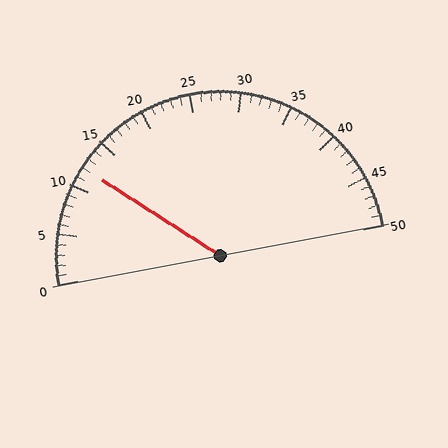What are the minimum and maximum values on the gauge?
The gauge ranges from 0 to 50.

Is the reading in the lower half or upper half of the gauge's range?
The reading is in the lower half of the range (0 to 50).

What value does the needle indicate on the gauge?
The needle indicates approximately 12.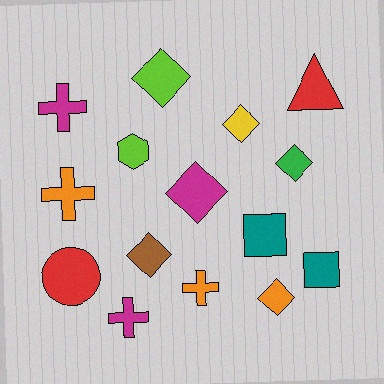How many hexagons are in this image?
There is 1 hexagon.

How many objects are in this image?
There are 15 objects.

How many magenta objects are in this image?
There are 3 magenta objects.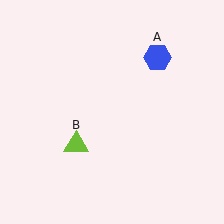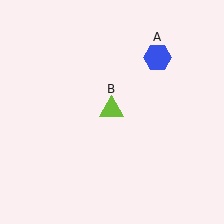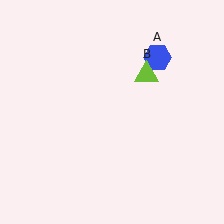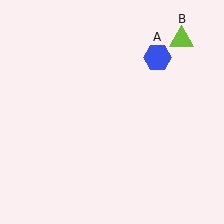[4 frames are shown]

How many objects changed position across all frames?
1 object changed position: lime triangle (object B).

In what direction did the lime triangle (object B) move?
The lime triangle (object B) moved up and to the right.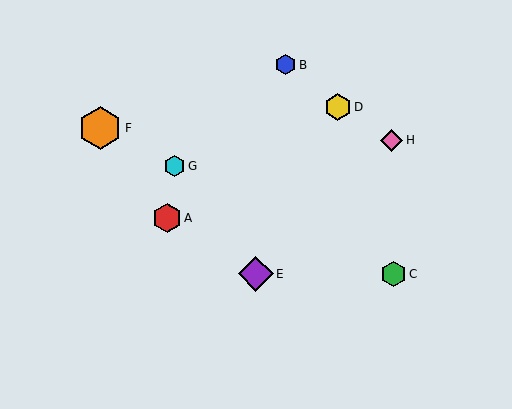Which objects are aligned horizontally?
Objects C, E are aligned horizontally.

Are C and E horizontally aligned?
Yes, both are at y≈274.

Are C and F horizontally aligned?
No, C is at y≈274 and F is at y≈128.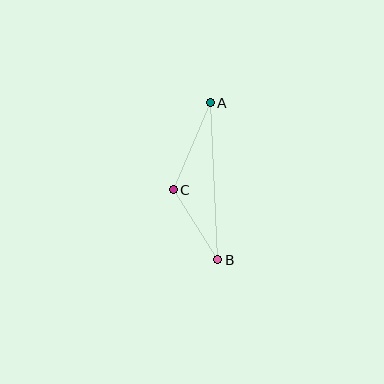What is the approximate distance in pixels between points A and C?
The distance between A and C is approximately 94 pixels.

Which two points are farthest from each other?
Points A and B are farthest from each other.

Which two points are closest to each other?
Points B and C are closest to each other.